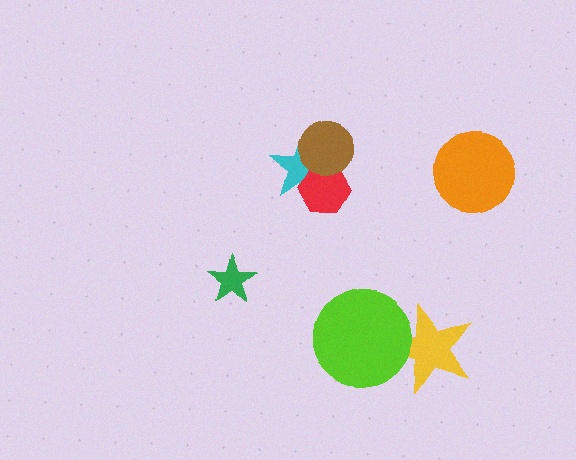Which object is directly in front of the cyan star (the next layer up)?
The red hexagon is directly in front of the cyan star.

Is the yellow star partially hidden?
Yes, it is partially covered by another shape.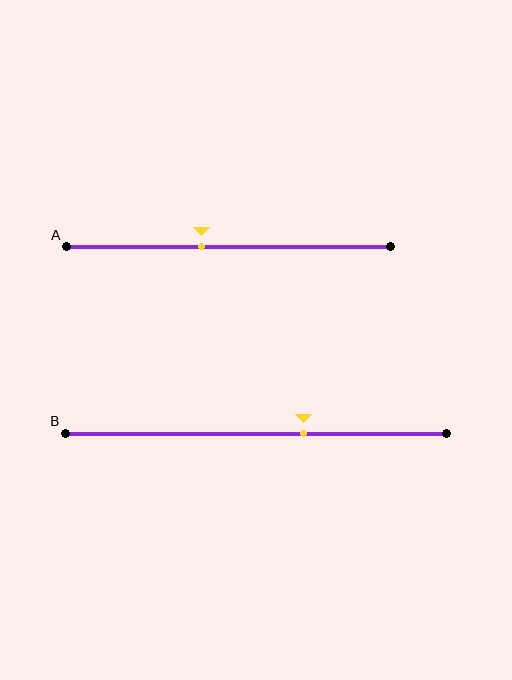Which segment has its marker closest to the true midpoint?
Segment A has its marker closest to the true midpoint.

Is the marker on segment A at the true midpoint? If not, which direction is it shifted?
No, the marker on segment A is shifted to the left by about 8% of the segment length.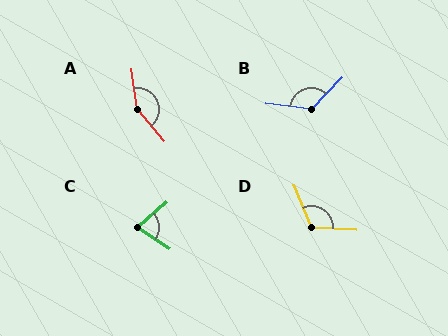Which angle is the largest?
A, at approximately 148 degrees.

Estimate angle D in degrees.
Approximately 116 degrees.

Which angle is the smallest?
C, at approximately 74 degrees.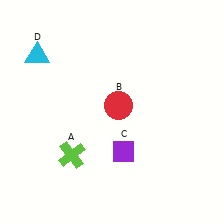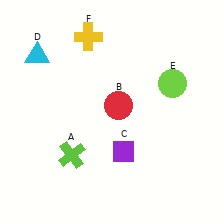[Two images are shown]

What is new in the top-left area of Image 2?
A yellow cross (F) was added in the top-left area of Image 2.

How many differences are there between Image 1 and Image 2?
There are 2 differences between the two images.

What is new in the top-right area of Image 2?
A lime circle (E) was added in the top-right area of Image 2.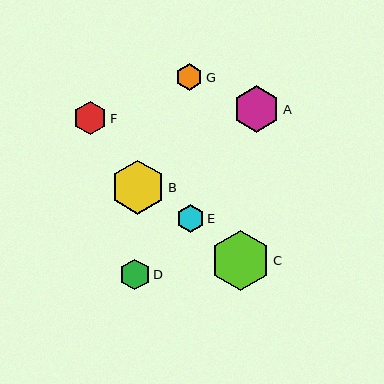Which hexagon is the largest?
Hexagon C is the largest with a size of approximately 60 pixels.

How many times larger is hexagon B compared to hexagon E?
Hexagon B is approximately 2.0 times the size of hexagon E.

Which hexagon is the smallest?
Hexagon G is the smallest with a size of approximately 27 pixels.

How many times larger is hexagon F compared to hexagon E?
Hexagon F is approximately 1.2 times the size of hexagon E.